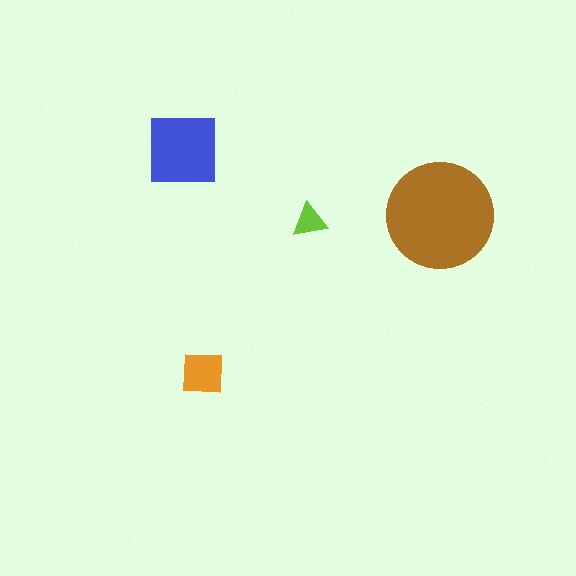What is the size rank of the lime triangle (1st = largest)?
4th.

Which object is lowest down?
The orange square is bottommost.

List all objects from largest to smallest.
The brown circle, the blue square, the orange square, the lime triangle.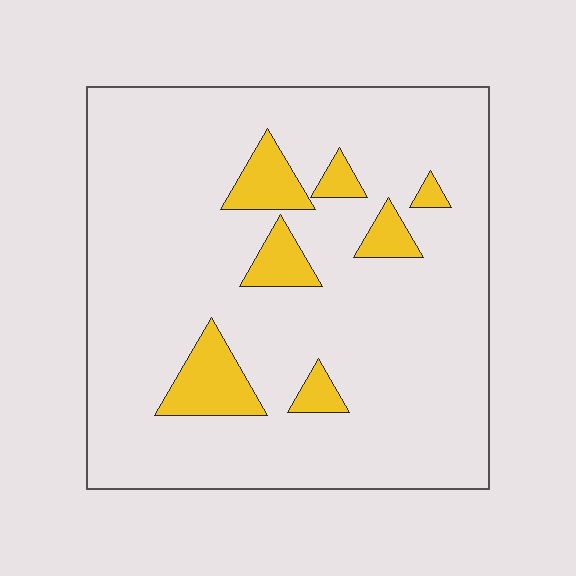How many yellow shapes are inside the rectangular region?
7.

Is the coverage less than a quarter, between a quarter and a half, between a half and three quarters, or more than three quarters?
Less than a quarter.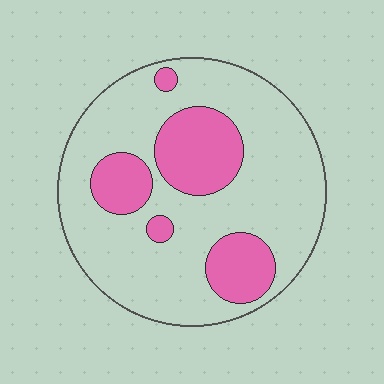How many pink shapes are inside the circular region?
5.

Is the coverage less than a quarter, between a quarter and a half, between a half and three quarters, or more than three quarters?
Between a quarter and a half.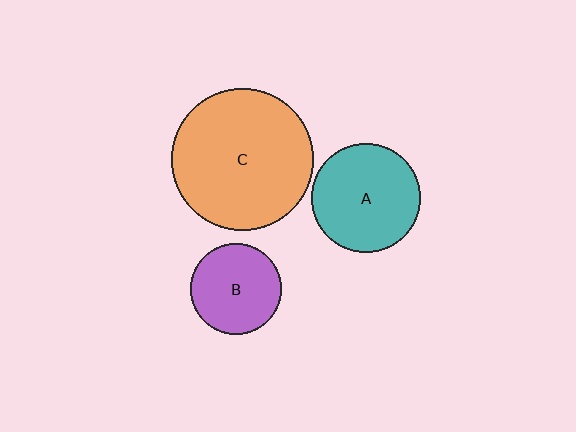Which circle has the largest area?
Circle C (orange).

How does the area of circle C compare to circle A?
Approximately 1.7 times.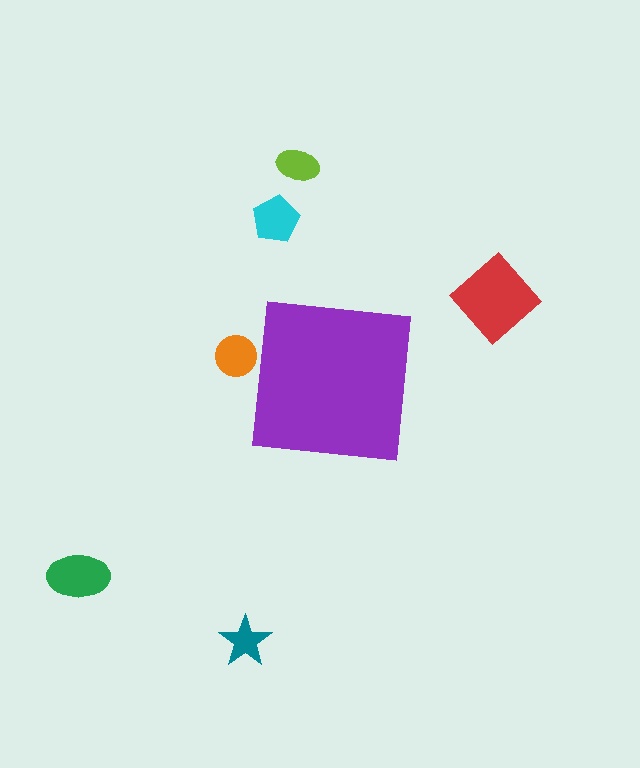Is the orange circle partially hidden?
Yes, the orange circle is partially hidden behind the purple square.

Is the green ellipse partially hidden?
No, the green ellipse is fully visible.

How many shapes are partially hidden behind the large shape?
1 shape is partially hidden.